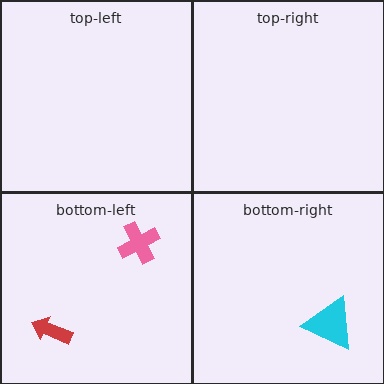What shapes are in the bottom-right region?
The cyan triangle.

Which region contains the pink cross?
The bottom-left region.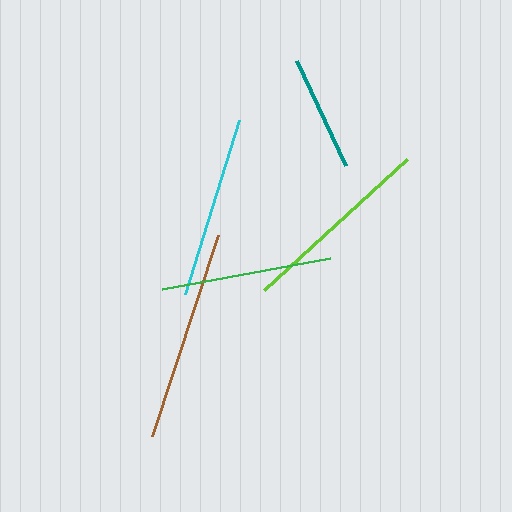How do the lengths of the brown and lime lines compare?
The brown and lime lines are approximately the same length.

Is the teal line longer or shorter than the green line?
The green line is longer than the teal line.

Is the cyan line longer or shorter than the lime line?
The lime line is longer than the cyan line.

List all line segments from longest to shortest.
From longest to shortest: brown, lime, cyan, green, teal.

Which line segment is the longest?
The brown line is the longest at approximately 212 pixels.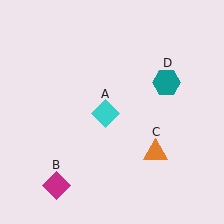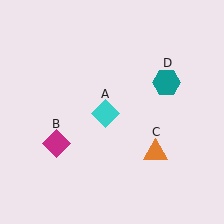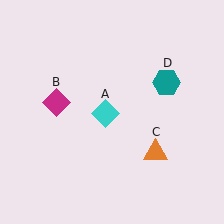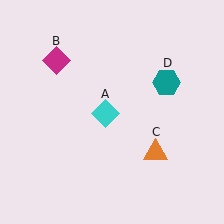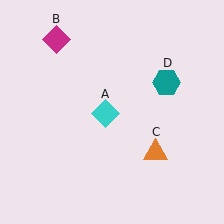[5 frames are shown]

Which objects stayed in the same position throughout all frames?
Cyan diamond (object A) and orange triangle (object C) and teal hexagon (object D) remained stationary.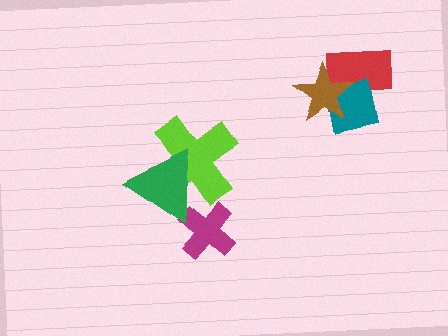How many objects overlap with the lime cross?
1 object overlaps with the lime cross.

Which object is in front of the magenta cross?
The green triangle is in front of the magenta cross.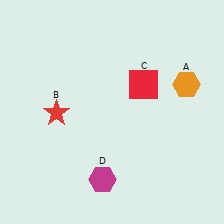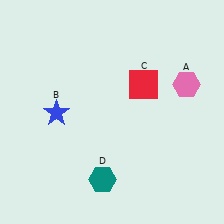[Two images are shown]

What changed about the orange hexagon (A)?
In Image 1, A is orange. In Image 2, it changed to pink.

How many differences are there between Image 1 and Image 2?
There are 3 differences between the two images.